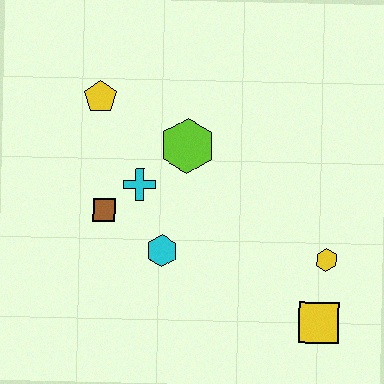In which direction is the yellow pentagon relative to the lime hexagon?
The yellow pentagon is to the left of the lime hexagon.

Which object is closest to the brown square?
The cyan cross is closest to the brown square.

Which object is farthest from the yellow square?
The yellow pentagon is farthest from the yellow square.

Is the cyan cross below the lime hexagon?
Yes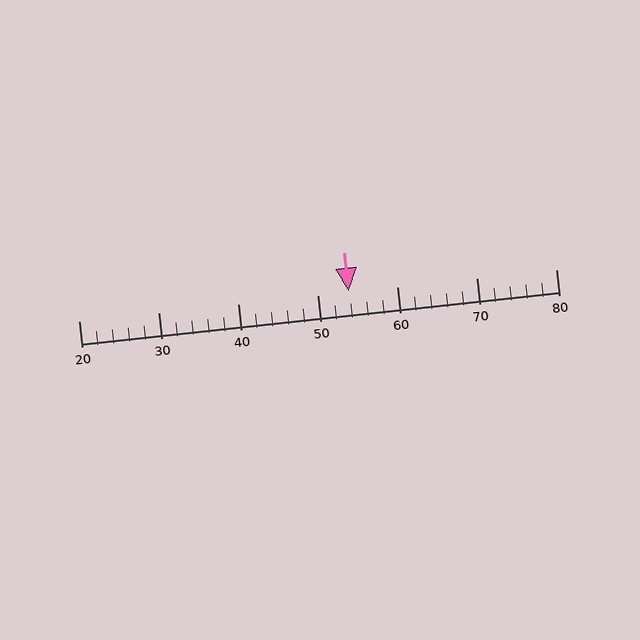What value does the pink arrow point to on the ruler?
The pink arrow points to approximately 54.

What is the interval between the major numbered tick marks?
The major tick marks are spaced 10 units apart.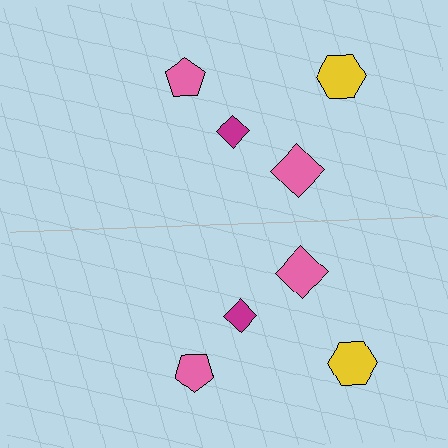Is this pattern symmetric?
Yes, this pattern has bilateral (reflection) symmetry.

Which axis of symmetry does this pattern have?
The pattern has a horizontal axis of symmetry running through the center of the image.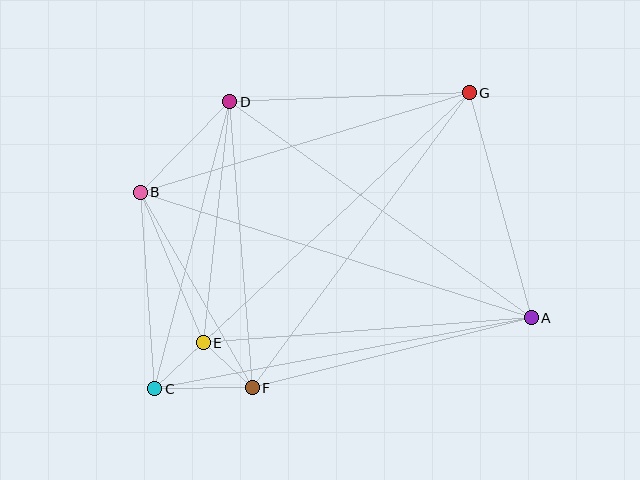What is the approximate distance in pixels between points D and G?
The distance between D and G is approximately 240 pixels.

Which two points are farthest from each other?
Points C and G are farthest from each other.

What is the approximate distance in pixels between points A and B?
The distance between A and B is approximately 411 pixels.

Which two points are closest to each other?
Points E and F are closest to each other.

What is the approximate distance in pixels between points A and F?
The distance between A and F is approximately 288 pixels.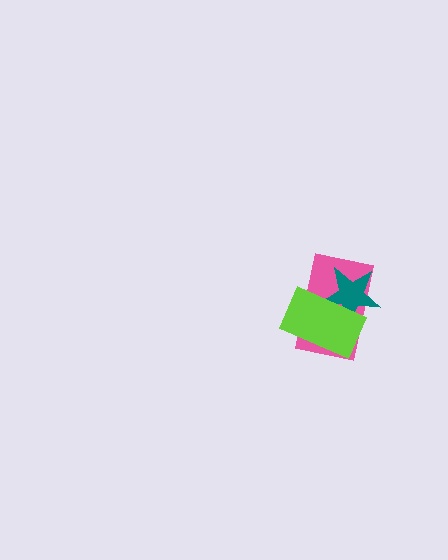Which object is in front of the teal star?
The lime rectangle is in front of the teal star.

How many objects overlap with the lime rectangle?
2 objects overlap with the lime rectangle.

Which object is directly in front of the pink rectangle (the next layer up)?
The teal star is directly in front of the pink rectangle.